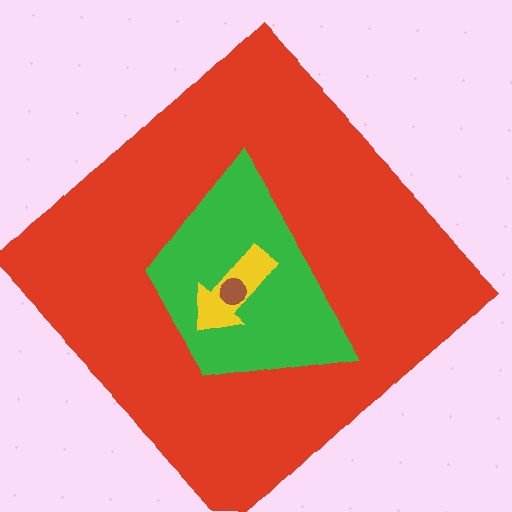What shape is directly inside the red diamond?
The green trapezoid.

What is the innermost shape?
The brown circle.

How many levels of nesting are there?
4.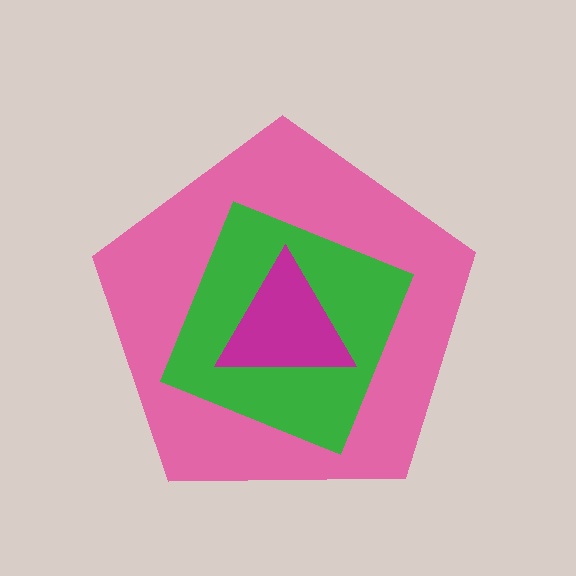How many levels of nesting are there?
3.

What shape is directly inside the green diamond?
The magenta triangle.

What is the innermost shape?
The magenta triangle.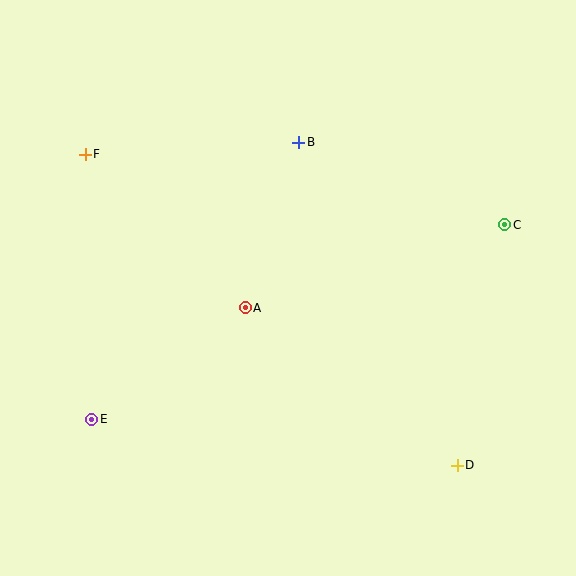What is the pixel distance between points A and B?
The distance between A and B is 174 pixels.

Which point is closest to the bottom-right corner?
Point D is closest to the bottom-right corner.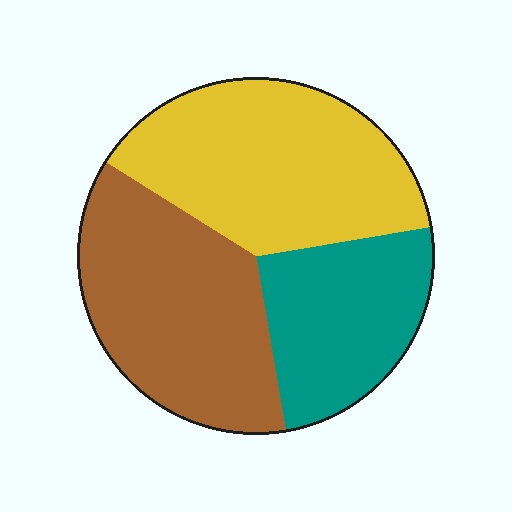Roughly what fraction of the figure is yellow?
Yellow takes up about three eighths (3/8) of the figure.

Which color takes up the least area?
Teal, at roughly 25%.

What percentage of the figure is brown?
Brown takes up about three eighths (3/8) of the figure.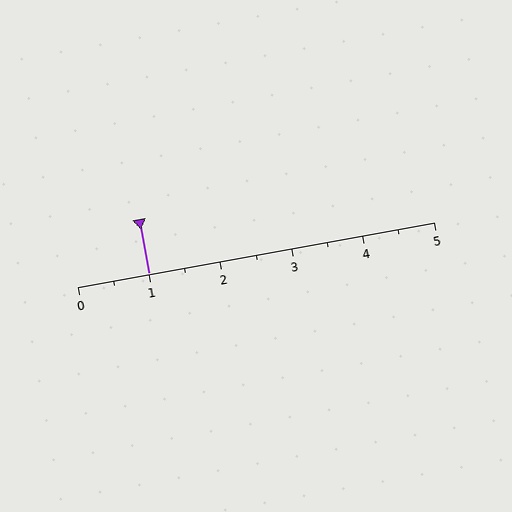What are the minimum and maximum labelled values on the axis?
The axis runs from 0 to 5.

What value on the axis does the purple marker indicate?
The marker indicates approximately 1.